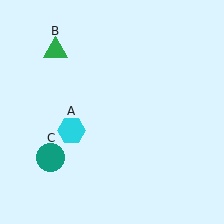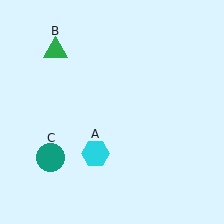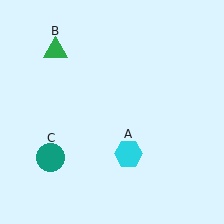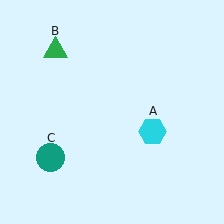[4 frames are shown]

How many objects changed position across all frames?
1 object changed position: cyan hexagon (object A).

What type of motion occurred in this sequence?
The cyan hexagon (object A) rotated counterclockwise around the center of the scene.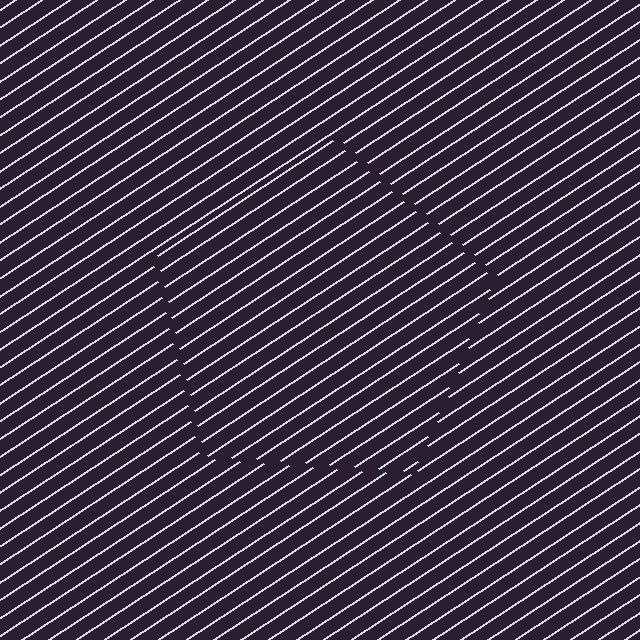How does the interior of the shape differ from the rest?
The interior of the shape contains the same grating, shifted by half a period — the contour is defined by the phase discontinuity where line-ends from the inner and outer gratings abut.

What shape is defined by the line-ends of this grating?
An illusory pentagon. The interior of the shape contains the same grating, shifted by half a period — the contour is defined by the phase discontinuity where line-ends from the inner and outer gratings abut.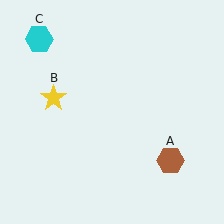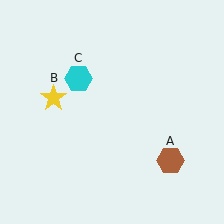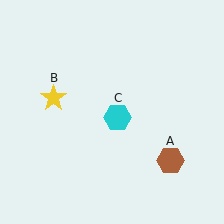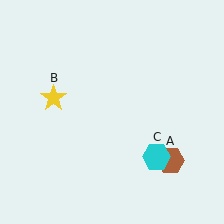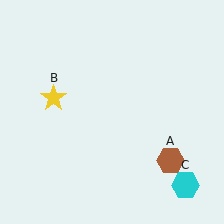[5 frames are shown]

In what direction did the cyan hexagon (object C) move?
The cyan hexagon (object C) moved down and to the right.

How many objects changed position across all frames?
1 object changed position: cyan hexagon (object C).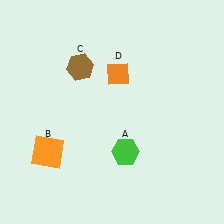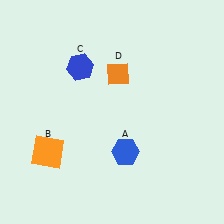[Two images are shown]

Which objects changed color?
A changed from green to blue. C changed from brown to blue.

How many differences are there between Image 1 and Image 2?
There are 2 differences between the two images.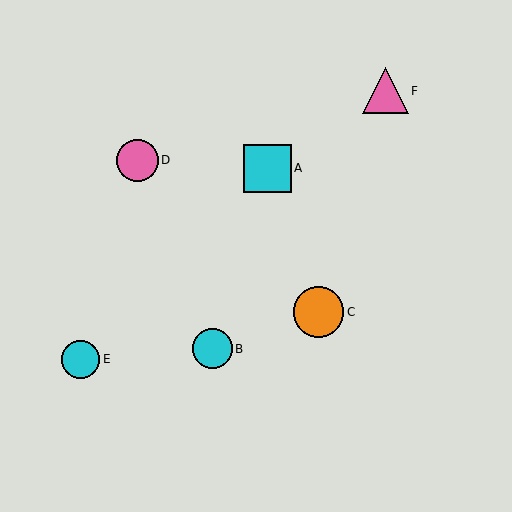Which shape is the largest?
The orange circle (labeled C) is the largest.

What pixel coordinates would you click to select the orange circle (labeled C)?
Click at (318, 312) to select the orange circle C.